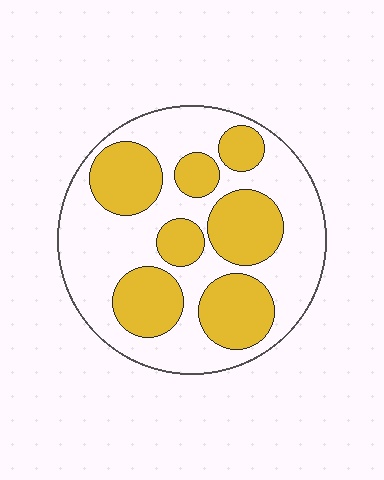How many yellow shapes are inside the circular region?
7.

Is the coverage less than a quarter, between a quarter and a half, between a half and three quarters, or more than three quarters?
Between a quarter and a half.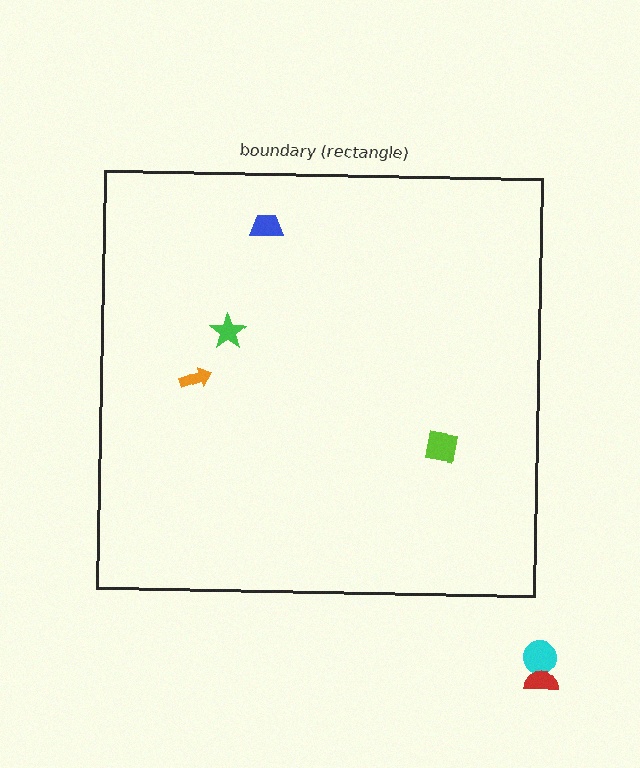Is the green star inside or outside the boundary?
Inside.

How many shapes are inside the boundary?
4 inside, 2 outside.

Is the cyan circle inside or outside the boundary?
Outside.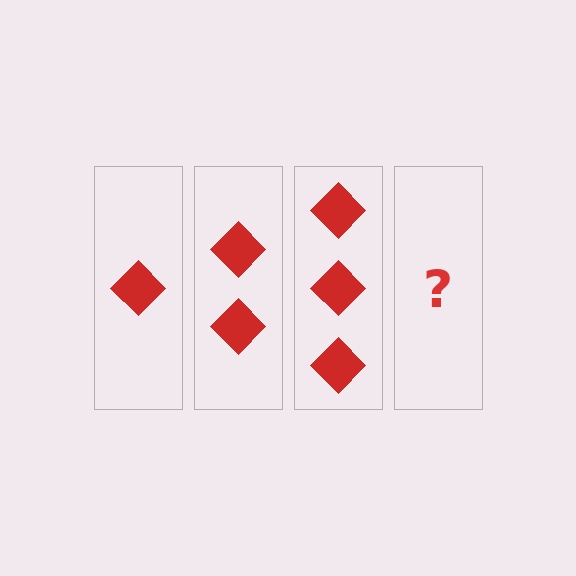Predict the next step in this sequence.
The next step is 4 diamonds.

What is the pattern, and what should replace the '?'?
The pattern is that each step adds one more diamond. The '?' should be 4 diamonds.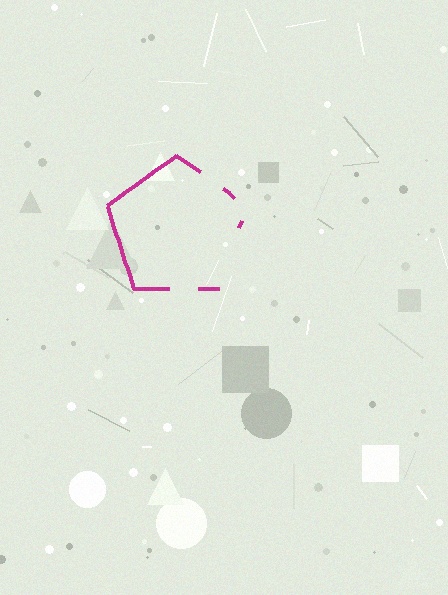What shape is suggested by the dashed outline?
The dashed outline suggests a pentagon.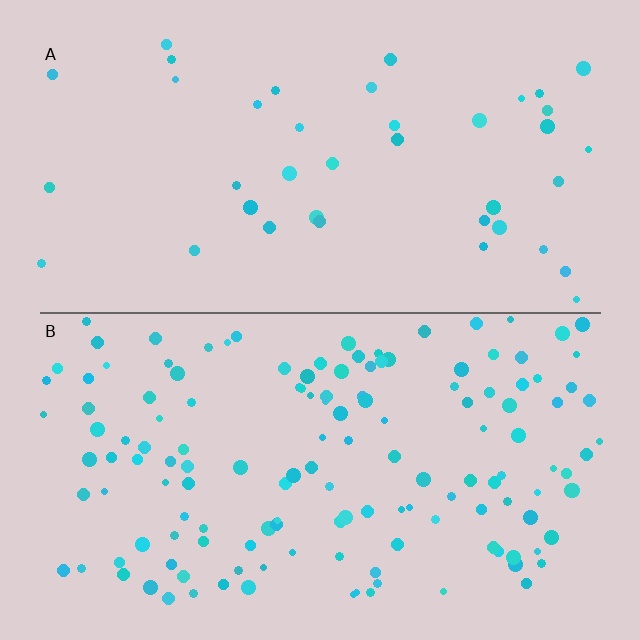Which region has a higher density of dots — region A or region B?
B (the bottom).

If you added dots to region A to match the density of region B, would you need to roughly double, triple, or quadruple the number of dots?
Approximately quadruple.